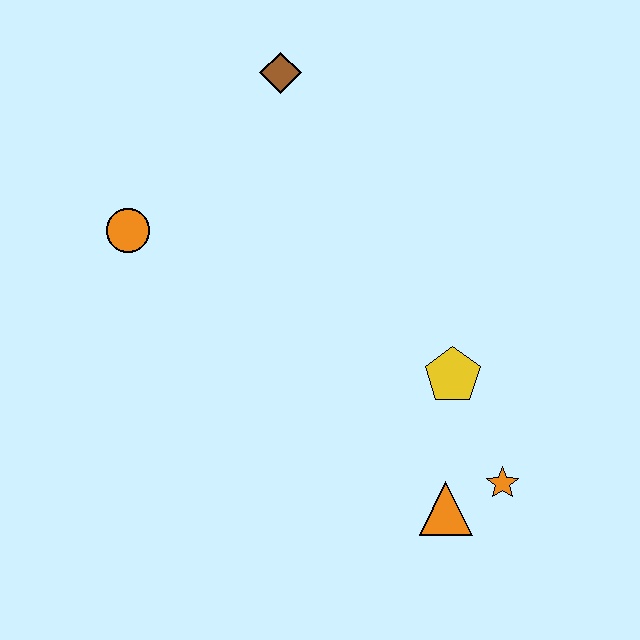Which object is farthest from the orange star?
The brown diamond is farthest from the orange star.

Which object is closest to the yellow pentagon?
The orange star is closest to the yellow pentagon.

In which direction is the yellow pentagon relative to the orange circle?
The yellow pentagon is to the right of the orange circle.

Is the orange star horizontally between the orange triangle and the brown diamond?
No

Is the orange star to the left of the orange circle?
No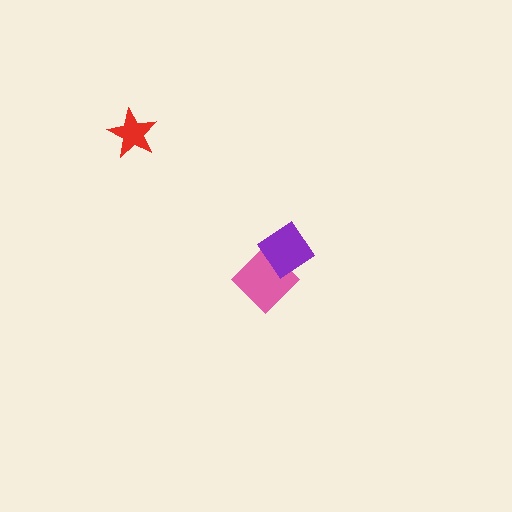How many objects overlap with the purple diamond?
1 object overlaps with the purple diamond.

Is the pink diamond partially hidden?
Yes, it is partially covered by another shape.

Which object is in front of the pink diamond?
The purple diamond is in front of the pink diamond.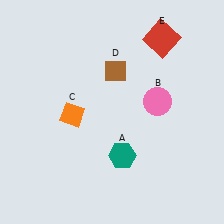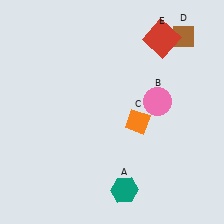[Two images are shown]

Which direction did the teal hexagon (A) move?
The teal hexagon (A) moved down.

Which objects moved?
The objects that moved are: the teal hexagon (A), the orange diamond (C), the brown diamond (D).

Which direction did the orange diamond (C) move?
The orange diamond (C) moved right.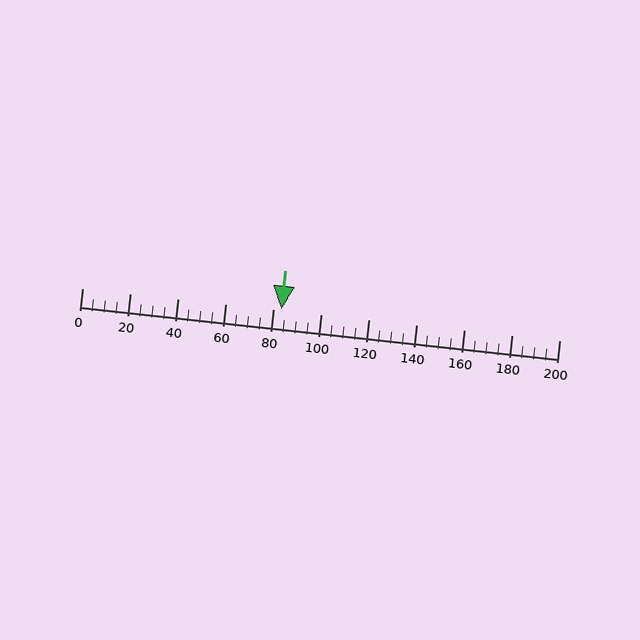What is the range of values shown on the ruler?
The ruler shows values from 0 to 200.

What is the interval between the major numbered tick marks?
The major tick marks are spaced 20 units apart.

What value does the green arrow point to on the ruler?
The green arrow points to approximately 84.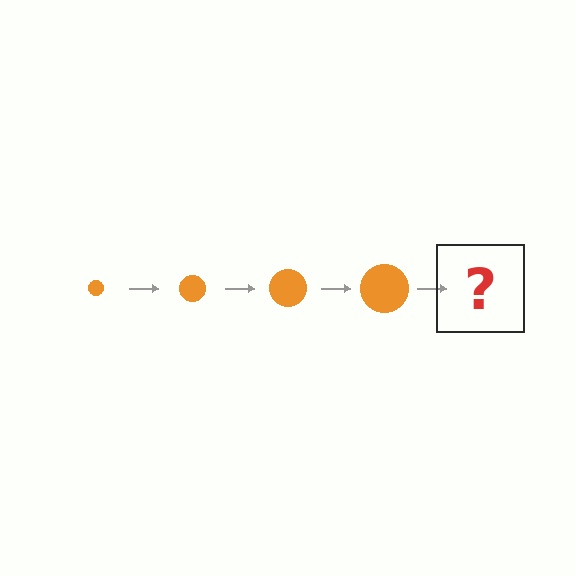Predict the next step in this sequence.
The next step is an orange circle, larger than the previous one.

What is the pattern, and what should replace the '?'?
The pattern is that the circle gets progressively larger each step. The '?' should be an orange circle, larger than the previous one.